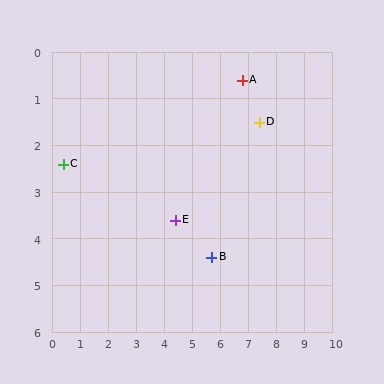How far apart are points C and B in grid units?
Points C and B are about 5.7 grid units apart.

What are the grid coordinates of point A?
Point A is at approximately (6.8, 0.6).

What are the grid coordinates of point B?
Point B is at approximately (5.7, 4.4).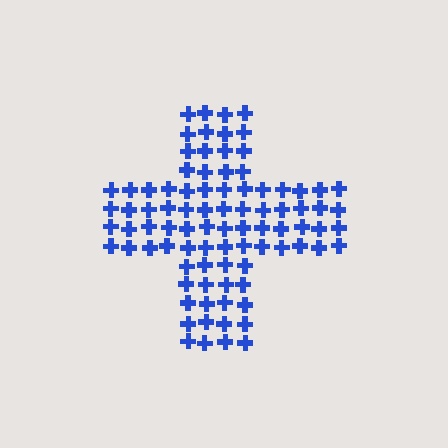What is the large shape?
The large shape is a cross.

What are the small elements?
The small elements are crosses.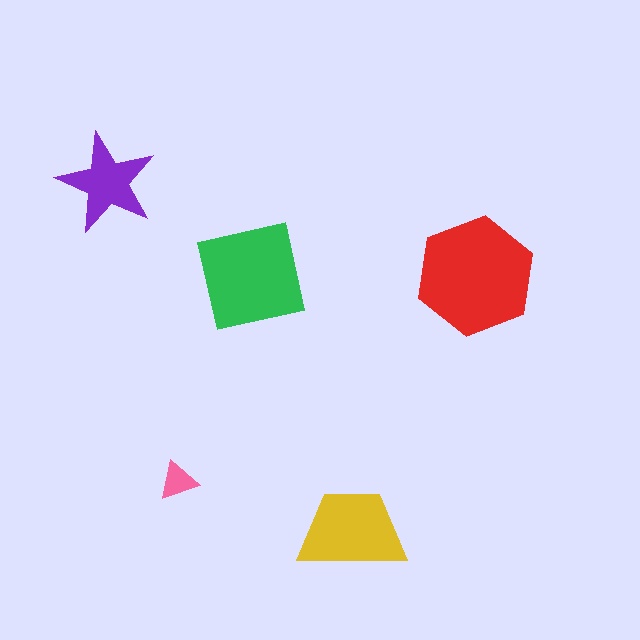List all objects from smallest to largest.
The pink triangle, the purple star, the yellow trapezoid, the green square, the red hexagon.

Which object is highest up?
The purple star is topmost.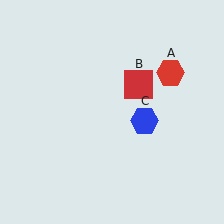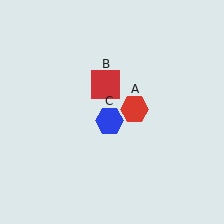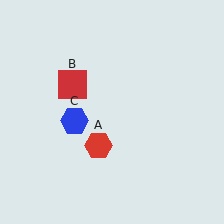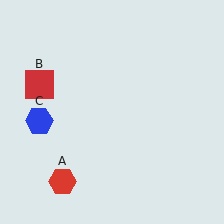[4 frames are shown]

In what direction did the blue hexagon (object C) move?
The blue hexagon (object C) moved left.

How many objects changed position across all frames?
3 objects changed position: red hexagon (object A), red square (object B), blue hexagon (object C).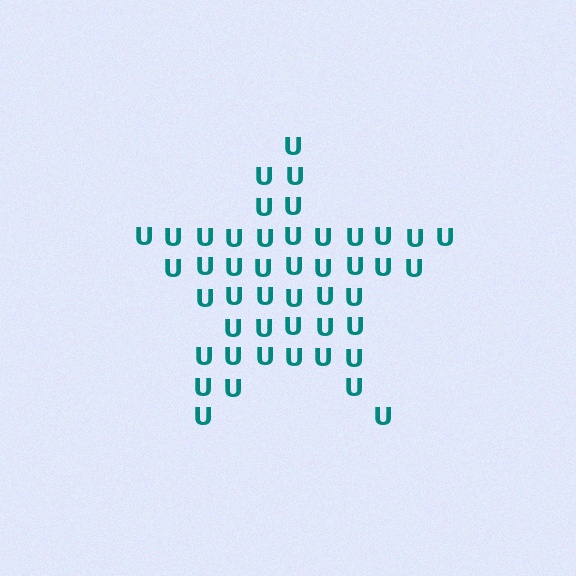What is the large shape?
The large shape is a star.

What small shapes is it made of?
It is made of small letter U's.